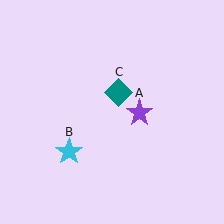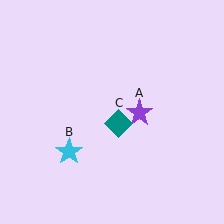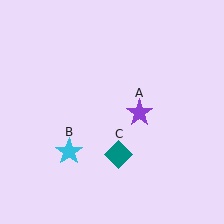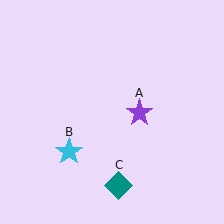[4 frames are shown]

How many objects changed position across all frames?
1 object changed position: teal diamond (object C).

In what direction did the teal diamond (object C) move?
The teal diamond (object C) moved down.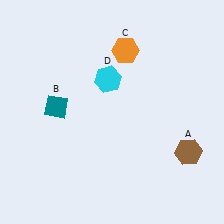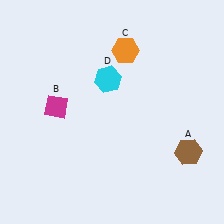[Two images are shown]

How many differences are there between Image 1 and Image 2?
There is 1 difference between the two images.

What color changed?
The diamond (B) changed from teal in Image 1 to magenta in Image 2.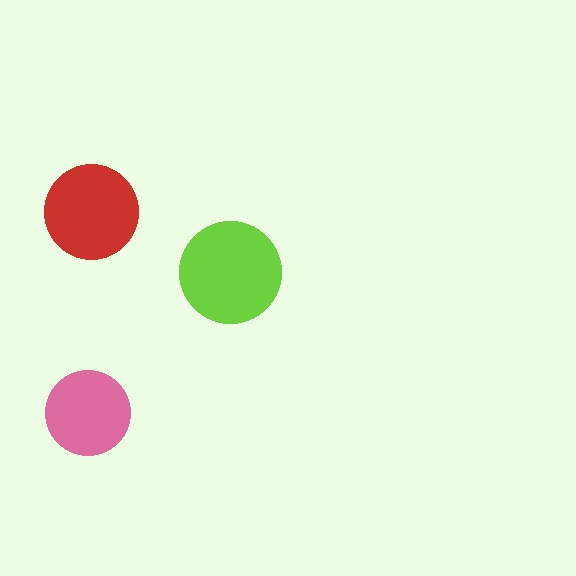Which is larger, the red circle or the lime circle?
The lime one.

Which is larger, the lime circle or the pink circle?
The lime one.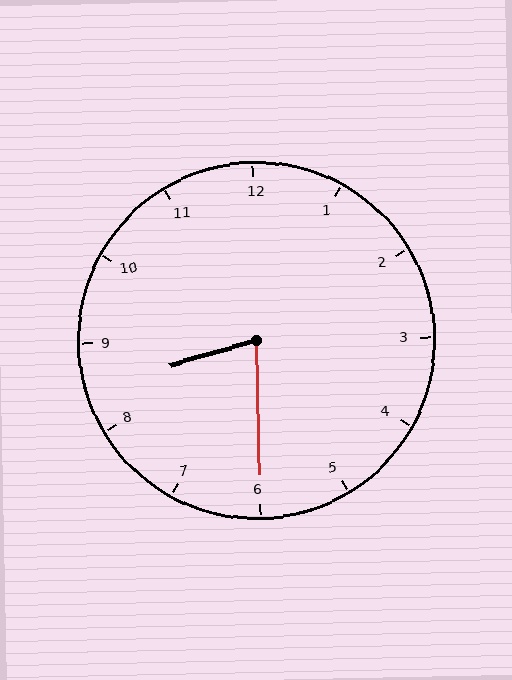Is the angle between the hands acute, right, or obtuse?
It is acute.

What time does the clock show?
8:30.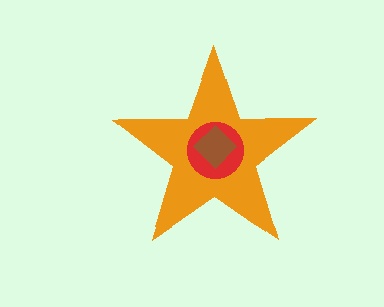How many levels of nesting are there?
3.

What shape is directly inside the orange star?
The red circle.